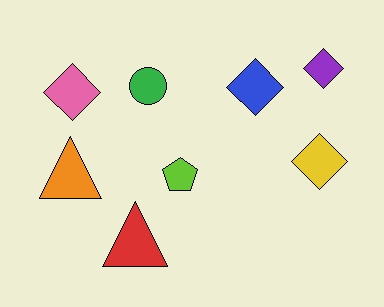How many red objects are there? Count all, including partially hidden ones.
There is 1 red object.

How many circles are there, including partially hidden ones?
There is 1 circle.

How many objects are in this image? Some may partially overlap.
There are 8 objects.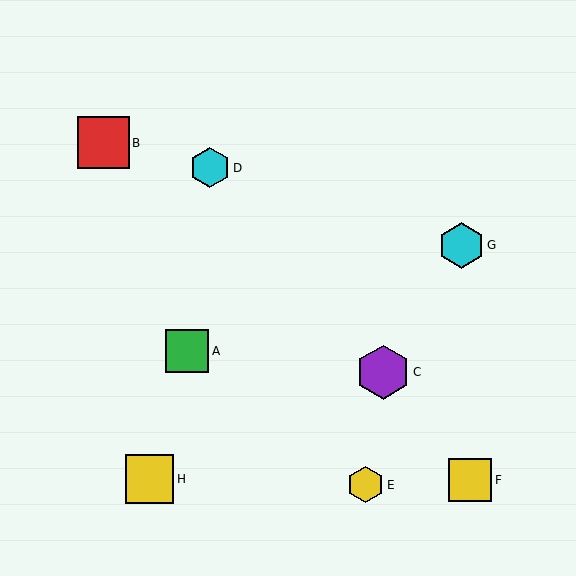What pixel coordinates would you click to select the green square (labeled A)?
Click at (187, 351) to select the green square A.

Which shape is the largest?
The purple hexagon (labeled C) is the largest.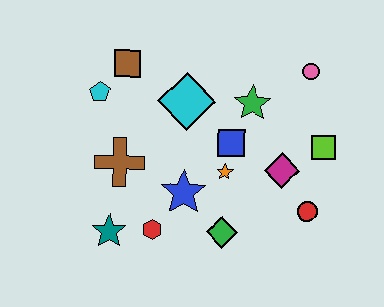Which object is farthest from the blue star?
The pink circle is farthest from the blue star.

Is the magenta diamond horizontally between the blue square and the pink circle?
Yes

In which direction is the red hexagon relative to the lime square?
The red hexagon is to the left of the lime square.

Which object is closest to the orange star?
The blue square is closest to the orange star.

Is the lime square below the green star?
Yes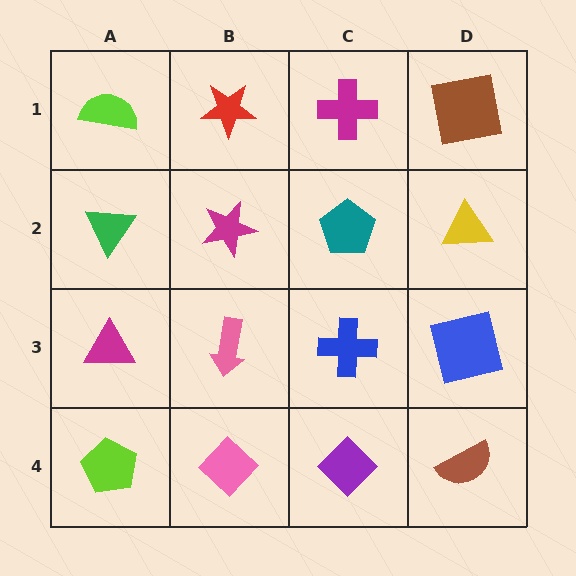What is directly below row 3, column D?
A brown semicircle.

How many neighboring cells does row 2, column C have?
4.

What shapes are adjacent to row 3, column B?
A magenta star (row 2, column B), a pink diamond (row 4, column B), a magenta triangle (row 3, column A), a blue cross (row 3, column C).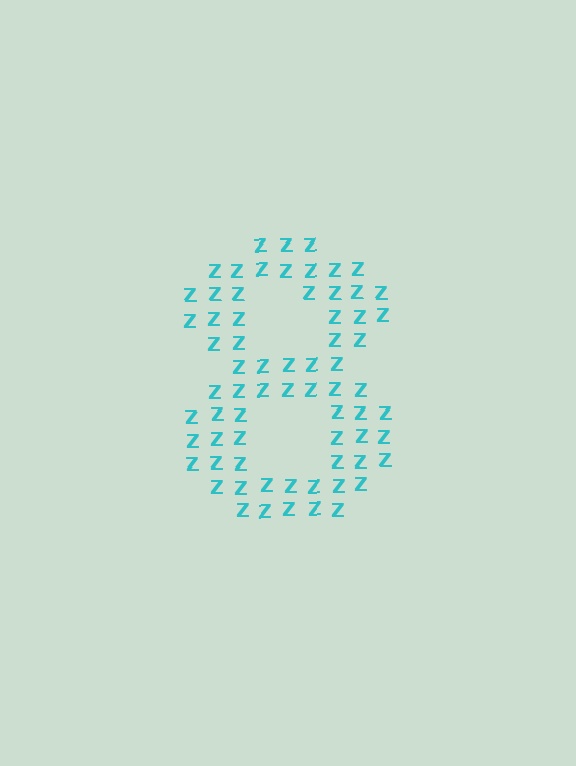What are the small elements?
The small elements are letter Z's.